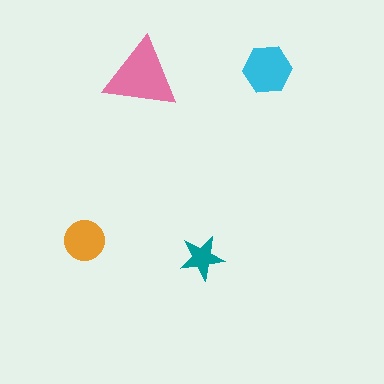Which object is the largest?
The pink triangle.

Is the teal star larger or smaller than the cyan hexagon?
Smaller.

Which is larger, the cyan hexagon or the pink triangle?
The pink triangle.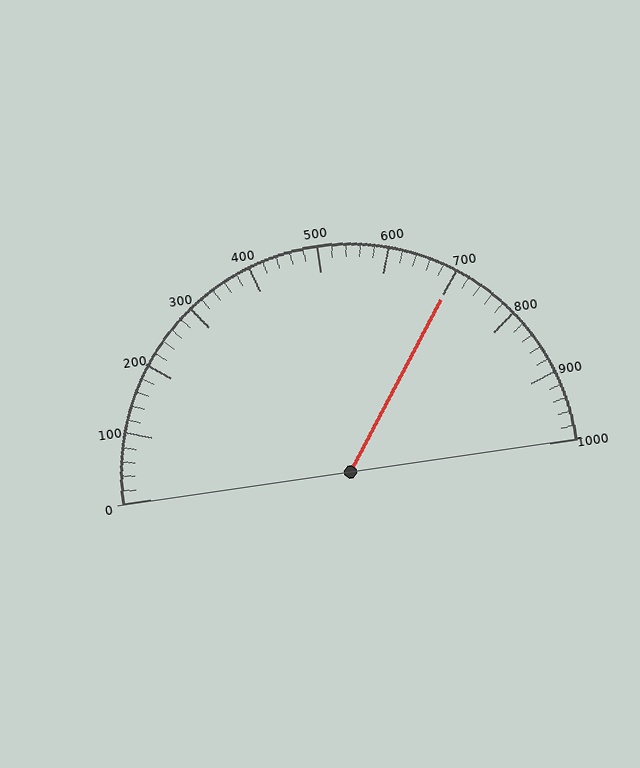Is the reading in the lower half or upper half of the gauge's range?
The reading is in the upper half of the range (0 to 1000).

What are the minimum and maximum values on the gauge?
The gauge ranges from 0 to 1000.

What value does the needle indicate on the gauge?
The needle indicates approximately 700.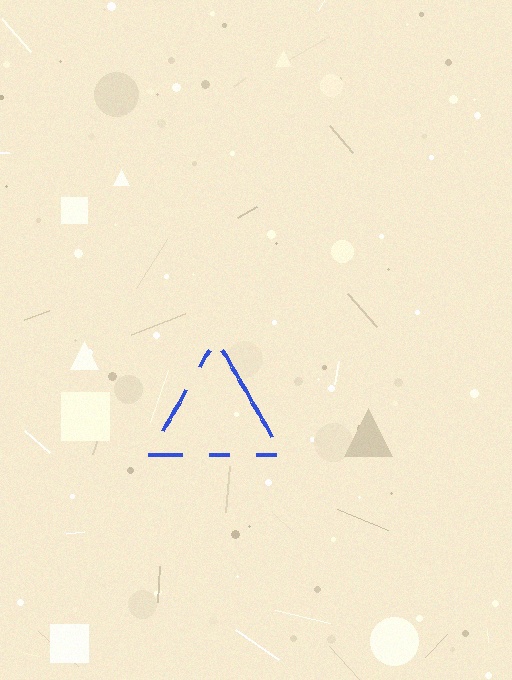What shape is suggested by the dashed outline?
The dashed outline suggests a triangle.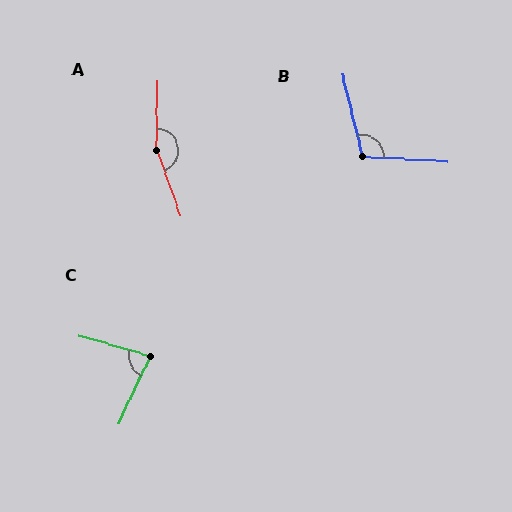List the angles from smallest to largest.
C (81°), B (107°), A (159°).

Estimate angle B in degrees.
Approximately 107 degrees.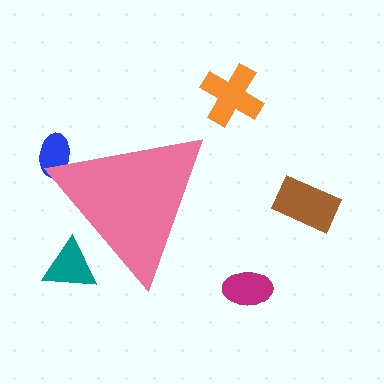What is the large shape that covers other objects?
A pink triangle.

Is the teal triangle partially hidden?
Yes, the teal triangle is partially hidden behind the pink triangle.